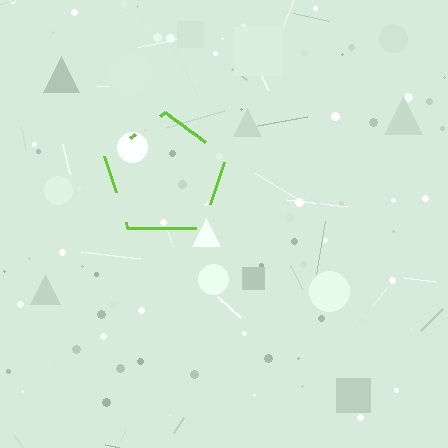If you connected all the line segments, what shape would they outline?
They would outline a pentagon.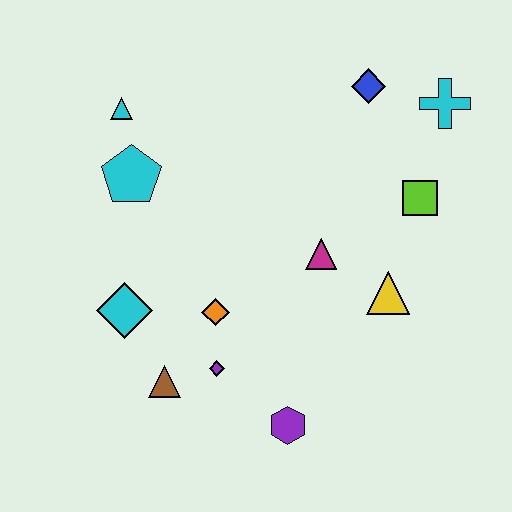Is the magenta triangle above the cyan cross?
No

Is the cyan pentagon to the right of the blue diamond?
No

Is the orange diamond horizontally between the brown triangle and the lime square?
Yes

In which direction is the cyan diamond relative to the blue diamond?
The cyan diamond is to the left of the blue diamond.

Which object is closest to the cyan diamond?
The brown triangle is closest to the cyan diamond.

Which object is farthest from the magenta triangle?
The cyan triangle is farthest from the magenta triangle.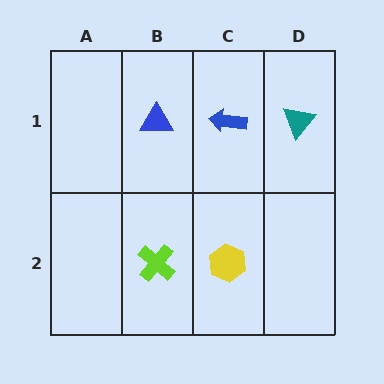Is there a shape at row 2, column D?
No, that cell is empty.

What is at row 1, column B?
A blue triangle.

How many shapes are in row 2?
2 shapes.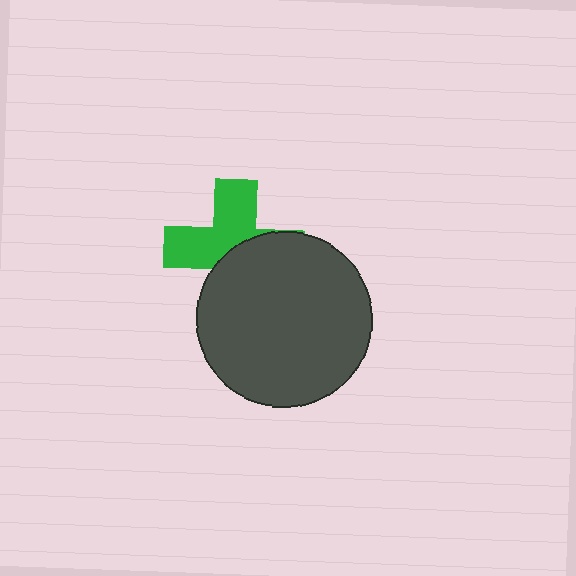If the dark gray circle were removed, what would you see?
You would see the complete green cross.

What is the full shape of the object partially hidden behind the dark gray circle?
The partially hidden object is a green cross.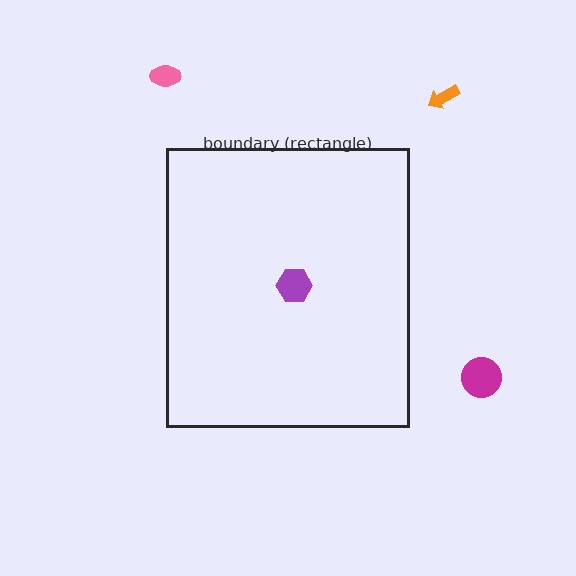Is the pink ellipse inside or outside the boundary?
Outside.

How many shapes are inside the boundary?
1 inside, 3 outside.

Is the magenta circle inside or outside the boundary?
Outside.